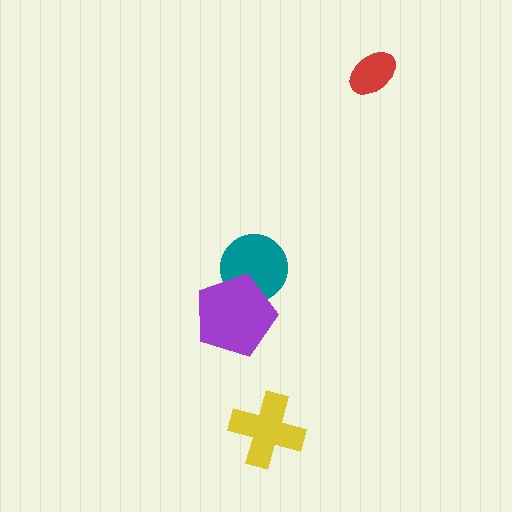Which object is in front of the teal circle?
The purple pentagon is in front of the teal circle.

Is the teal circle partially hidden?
Yes, it is partially covered by another shape.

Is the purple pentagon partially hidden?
No, no other shape covers it.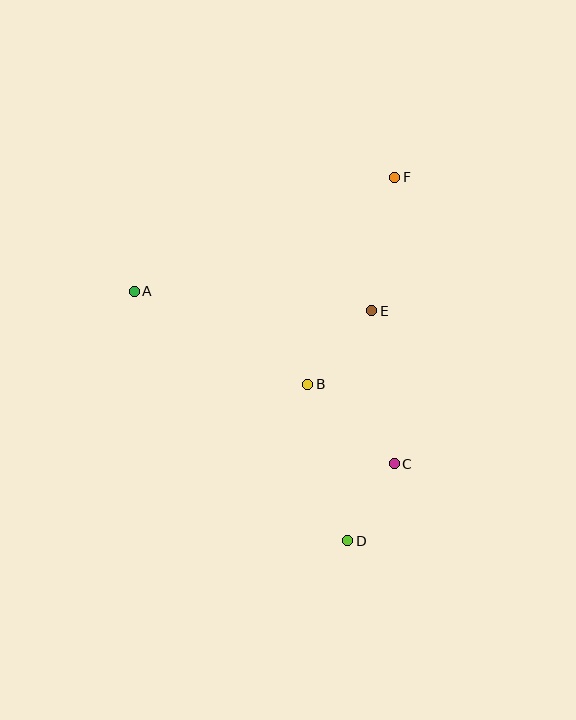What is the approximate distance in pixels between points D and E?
The distance between D and E is approximately 232 pixels.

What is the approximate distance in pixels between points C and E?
The distance between C and E is approximately 155 pixels.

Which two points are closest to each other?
Points C and D are closest to each other.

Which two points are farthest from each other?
Points D and F are farthest from each other.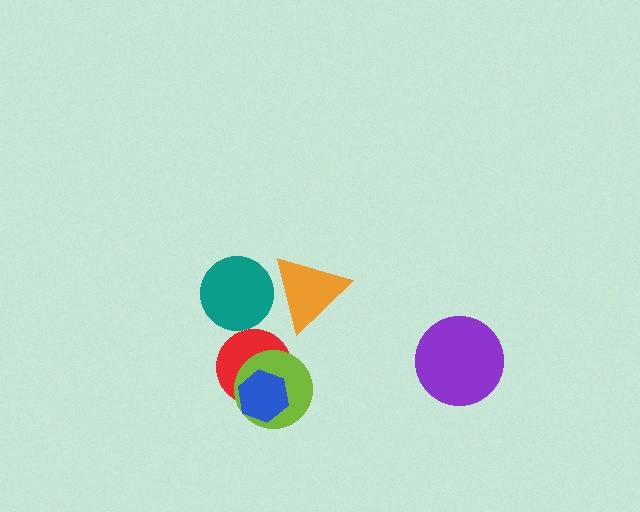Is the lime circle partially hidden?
Yes, it is partially covered by another shape.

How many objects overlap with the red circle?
2 objects overlap with the red circle.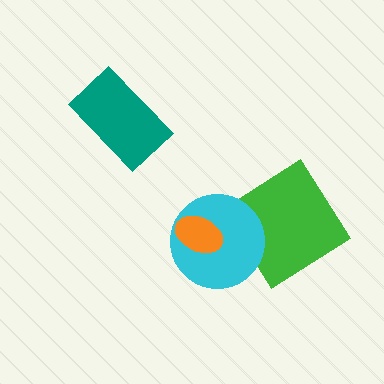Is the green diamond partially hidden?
Yes, it is partially covered by another shape.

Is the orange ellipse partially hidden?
No, no other shape covers it.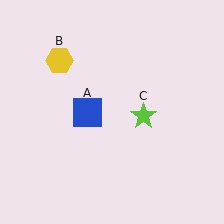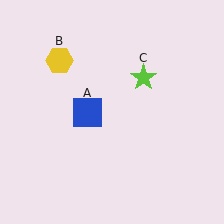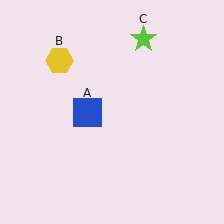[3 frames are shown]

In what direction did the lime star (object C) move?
The lime star (object C) moved up.